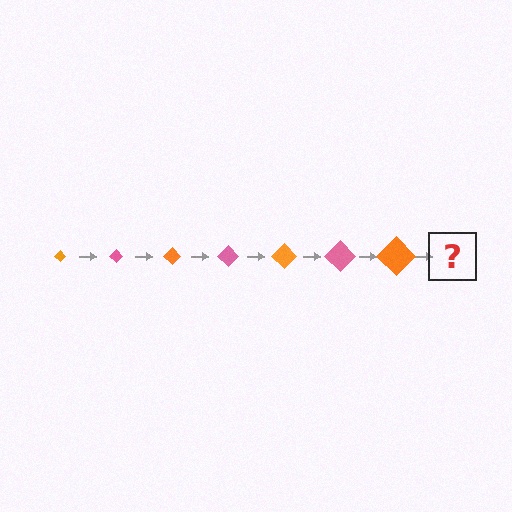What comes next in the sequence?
The next element should be a pink diamond, larger than the previous one.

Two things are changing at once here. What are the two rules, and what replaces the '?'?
The two rules are that the diamond grows larger each step and the color cycles through orange and pink. The '?' should be a pink diamond, larger than the previous one.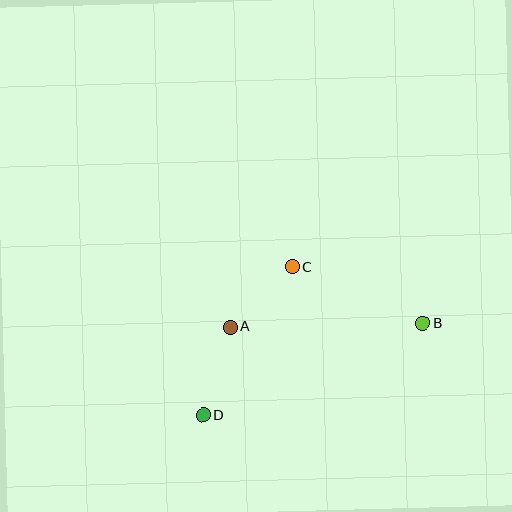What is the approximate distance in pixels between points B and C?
The distance between B and C is approximately 142 pixels.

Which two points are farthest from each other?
Points B and D are farthest from each other.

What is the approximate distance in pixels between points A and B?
The distance between A and B is approximately 192 pixels.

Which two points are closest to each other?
Points A and C are closest to each other.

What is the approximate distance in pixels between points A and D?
The distance between A and D is approximately 92 pixels.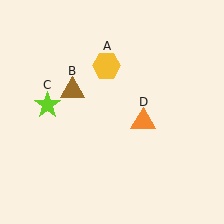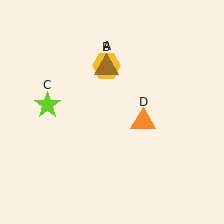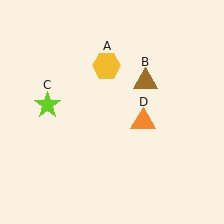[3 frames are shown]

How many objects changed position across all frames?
1 object changed position: brown triangle (object B).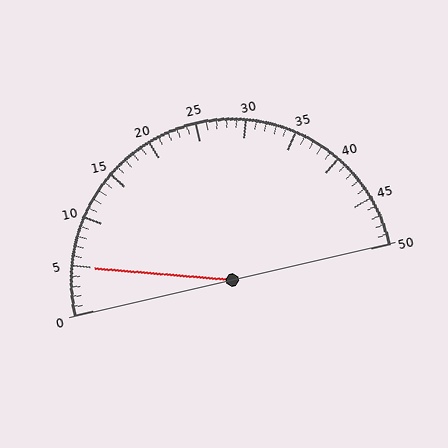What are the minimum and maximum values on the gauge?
The gauge ranges from 0 to 50.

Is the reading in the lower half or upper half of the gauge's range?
The reading is in the lower half of the range (0 to 50).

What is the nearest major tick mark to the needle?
The nearest major tick mark is 5.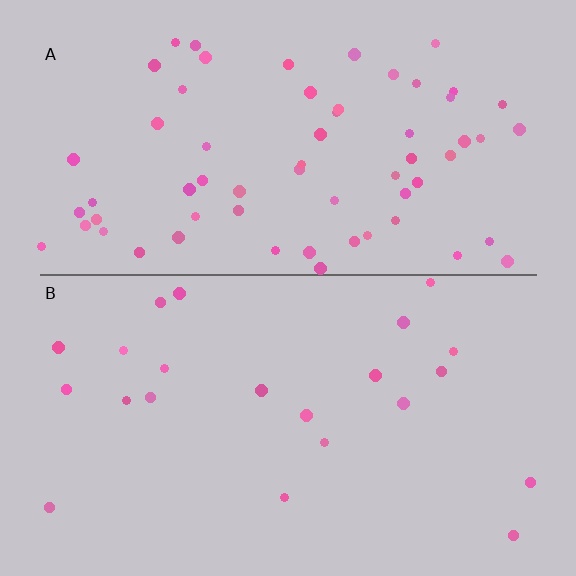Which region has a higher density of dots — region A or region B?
A (the top).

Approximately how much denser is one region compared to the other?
Approximately 2.9× — region A over region B.